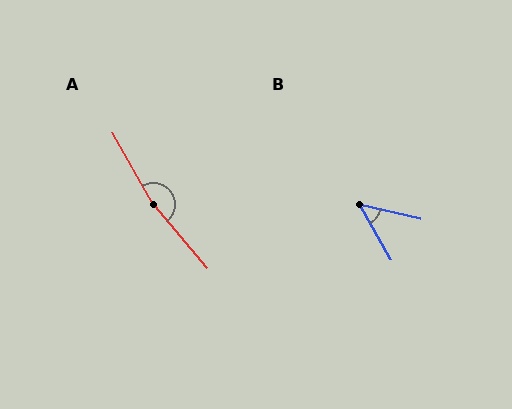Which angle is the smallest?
B, at approximately 47 degrees.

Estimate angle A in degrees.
Approximately 169 degrees.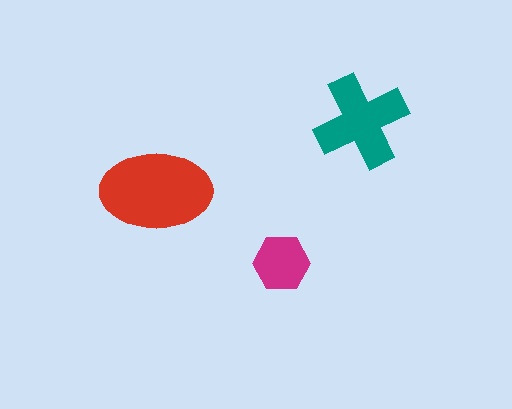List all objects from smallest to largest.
The magenta hexagon, the teal cross, the red ellipse.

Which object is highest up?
The teal cross is topmost.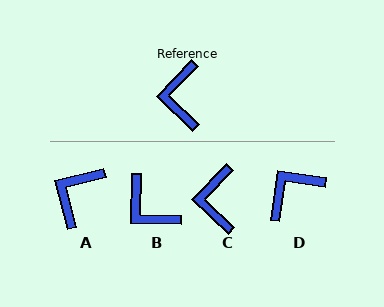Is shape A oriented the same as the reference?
No, it is off by about 32 degrees.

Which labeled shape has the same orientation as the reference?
C.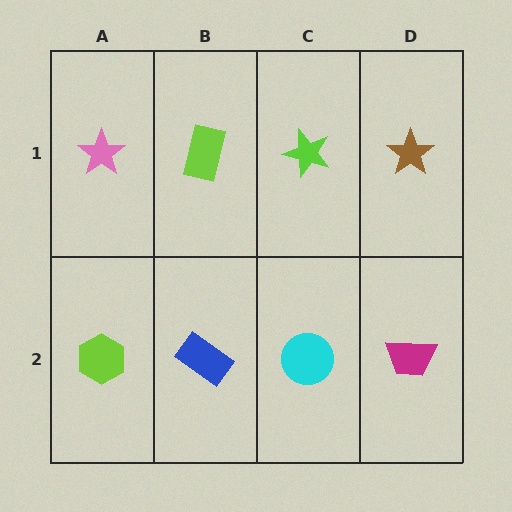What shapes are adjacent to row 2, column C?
A lime star (row 1, column C), a blue rectangle (row 2, column B), a magenta trapezoid (row 2, column D).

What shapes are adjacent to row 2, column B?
A lime rectangle (row 1, column B), a lime hexagon (row 2, column A), a cyan circle (row 2, column C).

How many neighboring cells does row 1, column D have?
2.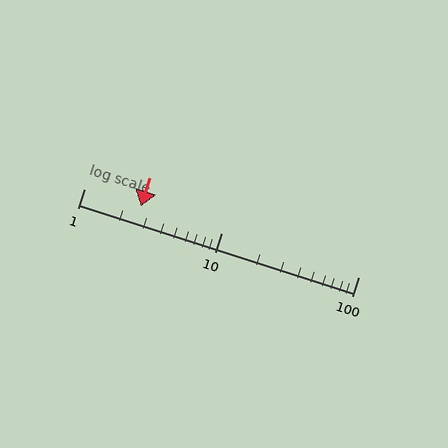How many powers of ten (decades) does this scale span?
The scale spans 2 decades, from 1 to 100.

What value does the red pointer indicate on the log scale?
The pointer indicates approximately 2.6.